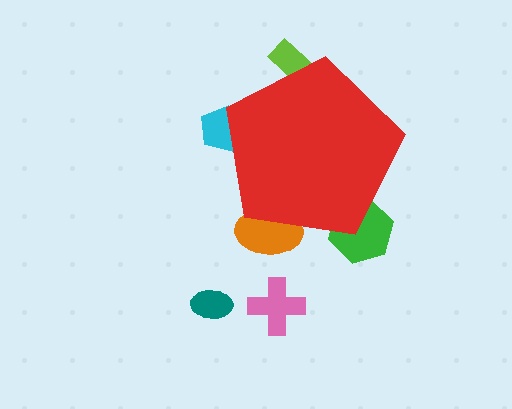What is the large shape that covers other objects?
A red pentagon.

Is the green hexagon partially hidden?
Yes, the green hexagon is partially hidden behind the red pentagon.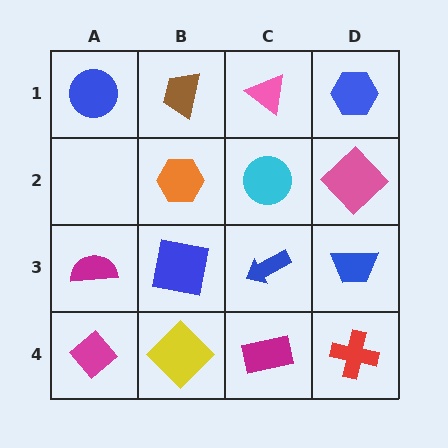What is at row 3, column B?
A blue square.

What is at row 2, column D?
A pink diamond.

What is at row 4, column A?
A magenta diamond.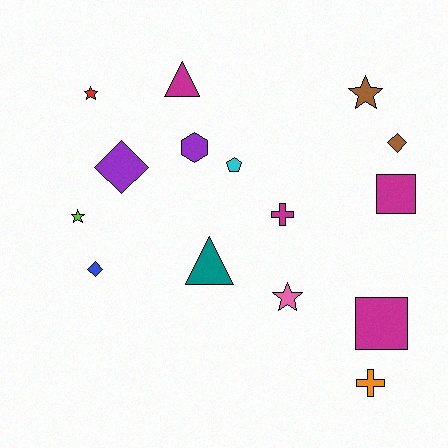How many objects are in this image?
There are 15 objects.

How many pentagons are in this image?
There is 1 pentagon.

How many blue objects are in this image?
There is 1 blue object.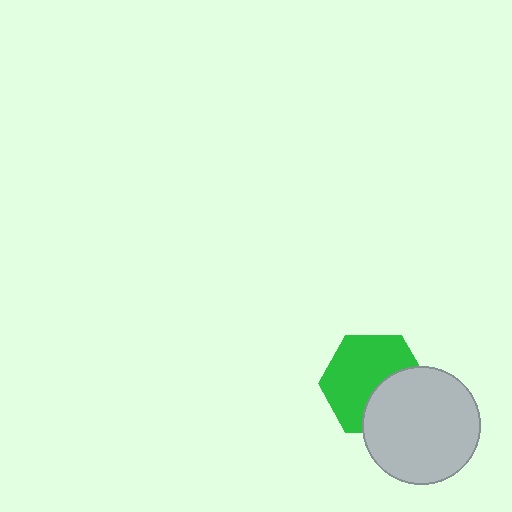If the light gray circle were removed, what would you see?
You would see the complete green hexagon.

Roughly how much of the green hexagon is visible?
About half of it is visible (roughly 63%).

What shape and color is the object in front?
The object in front is a light gray circle.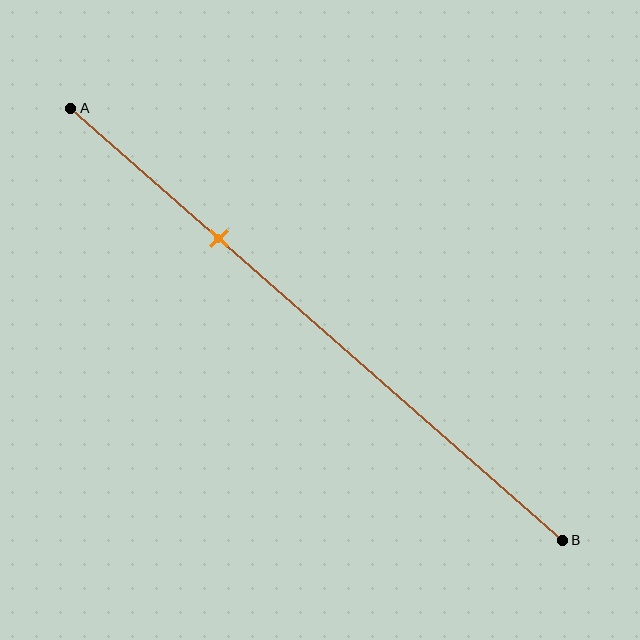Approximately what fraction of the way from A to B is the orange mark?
The orange mark is approximately 30% of the way from A to B.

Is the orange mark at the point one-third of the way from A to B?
No, the mark is at about 30% from A, not at the 33% one-third point.